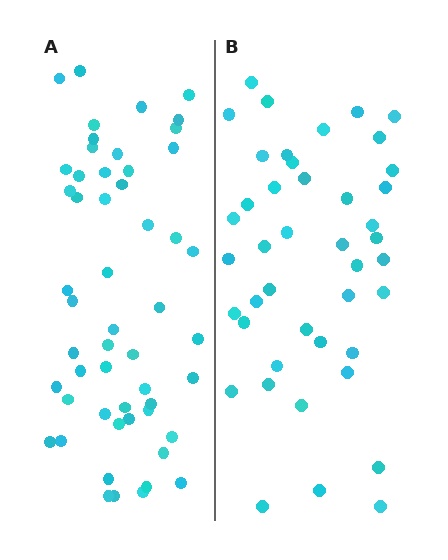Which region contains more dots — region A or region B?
Region A (the left region) has more dots.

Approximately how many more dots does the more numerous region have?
Region A has roughly 10 or so more dots than region B.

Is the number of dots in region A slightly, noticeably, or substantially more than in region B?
Region A has only slightly more — the two regions are fairly close. The ratio is roughly 1.2 to 1.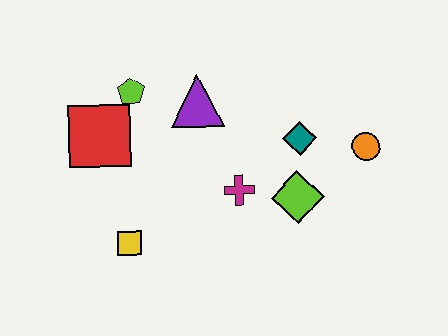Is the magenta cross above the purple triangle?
No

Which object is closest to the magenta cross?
The lime diamond is closest to the magenta cross.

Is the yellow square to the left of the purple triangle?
Yes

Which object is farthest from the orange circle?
The red square is farthest from the orange circle.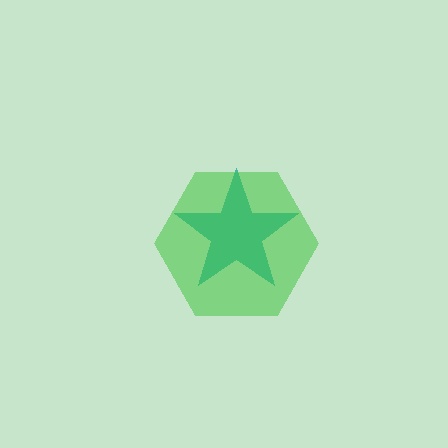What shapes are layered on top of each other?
The layered shapes are: a teal star, a green hexagon.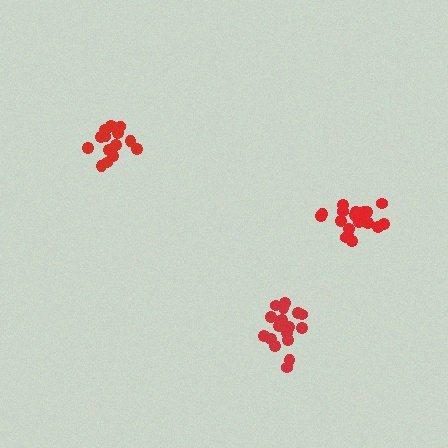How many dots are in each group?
Group 1: 17 dots, Group 2: 16 dots, Group 3: 20 dots (53 total).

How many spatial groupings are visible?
There are 3 spatial groupings.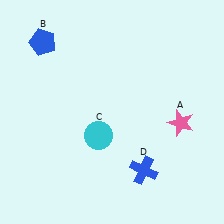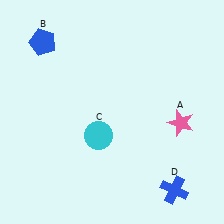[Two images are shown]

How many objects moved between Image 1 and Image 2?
1 object moved between the two images.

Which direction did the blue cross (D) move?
The blue cross (D) moved right.